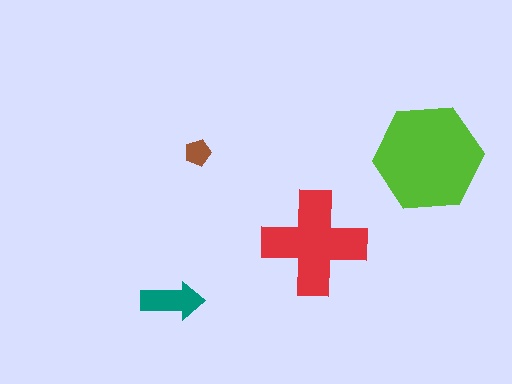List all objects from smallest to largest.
The brown pentagon, the teal arrow, the red cross, the lime hexagon.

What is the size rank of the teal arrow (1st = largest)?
3rd.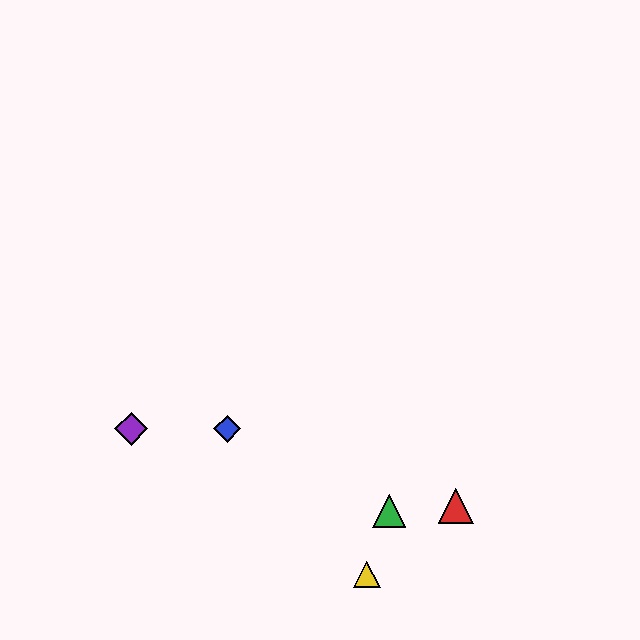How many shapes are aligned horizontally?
2 shapes (the blue diamond, the purple diamond) are aligned horizontally.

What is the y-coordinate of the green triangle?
The green triangle is at y≈511.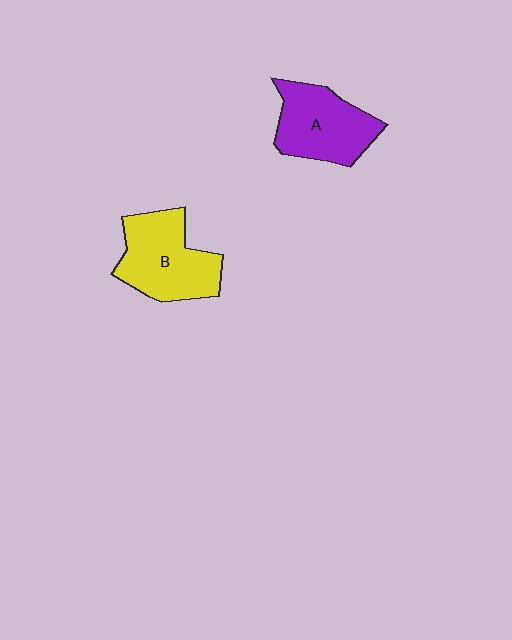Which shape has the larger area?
Shape B (yellow).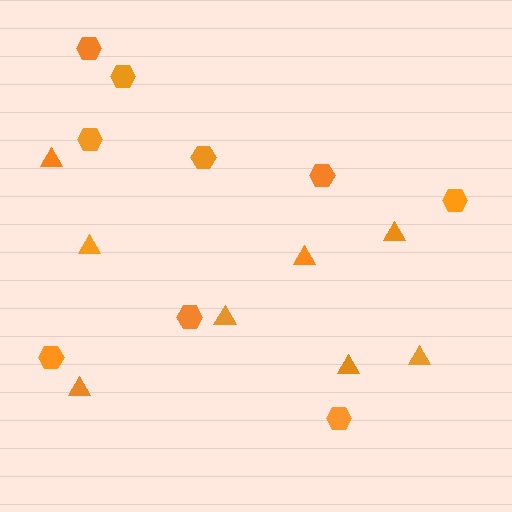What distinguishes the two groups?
There are 2 groups: one group of triangles (8) and one group of hexagons (9).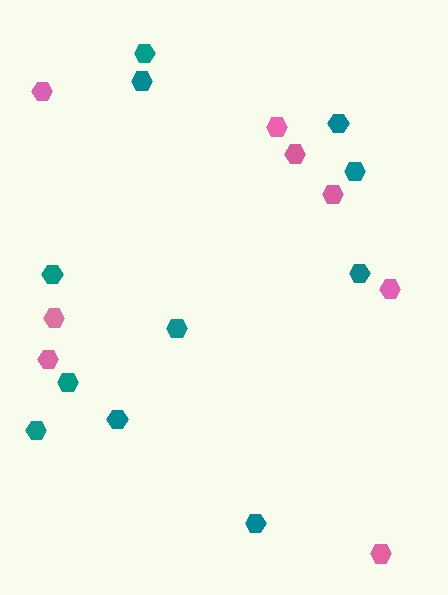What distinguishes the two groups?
There are 2 groups: one group of teal hexagons (11) and one group of pink hexagons (8).